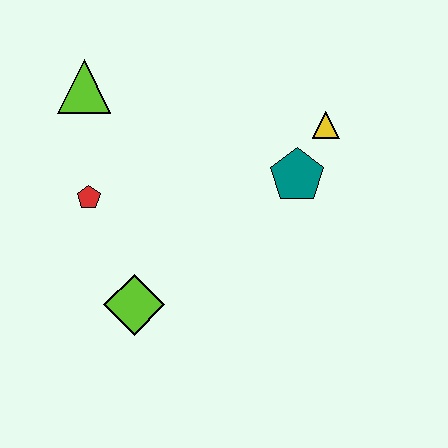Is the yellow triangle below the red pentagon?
No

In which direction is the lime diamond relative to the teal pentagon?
The lime diamond is to the left of the teal pentagon.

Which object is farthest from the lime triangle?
The yellow triangle is farthest from the lime triangle.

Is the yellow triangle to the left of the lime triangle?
No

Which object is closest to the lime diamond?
The red pentagon is closest to the lime diamond.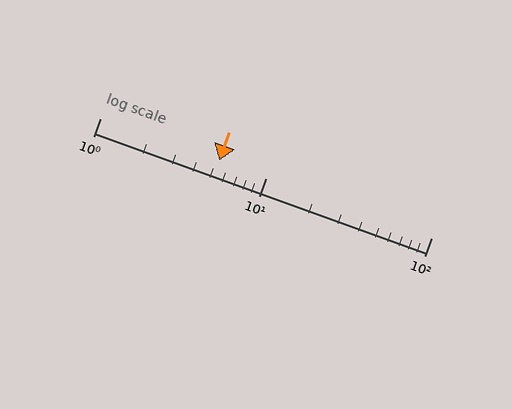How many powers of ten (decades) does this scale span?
The scale spans 2 decades, from 1 to 100.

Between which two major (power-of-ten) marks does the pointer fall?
The pointer is between 1 and 10.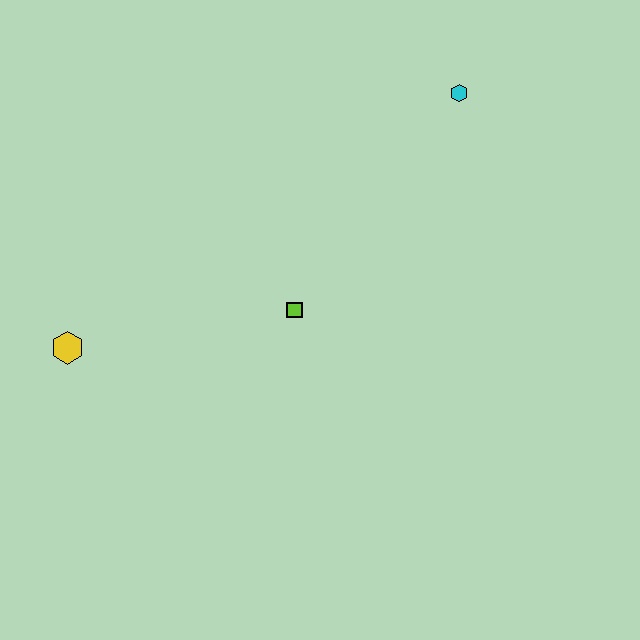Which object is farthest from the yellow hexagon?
The cyan hexagon is farthest from the yellow hexagon.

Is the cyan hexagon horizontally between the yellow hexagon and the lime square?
No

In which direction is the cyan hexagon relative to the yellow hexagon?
The cyan hexagon is to the right of the yellow hexagon.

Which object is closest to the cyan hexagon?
The lime square is closest to the cyan hexagon.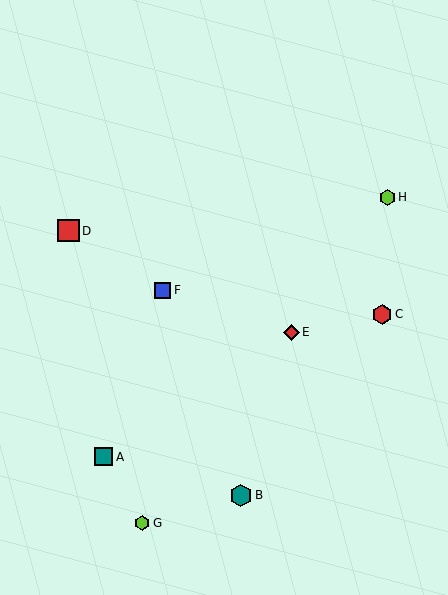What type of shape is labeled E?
Shape E is a red diamond.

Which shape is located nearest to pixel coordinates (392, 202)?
The lime hexagon (labeled H) at (388, 197) is nearest to that location.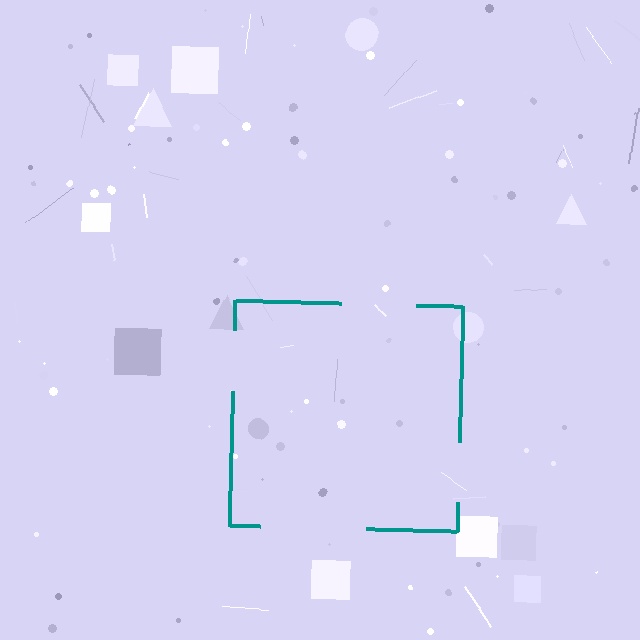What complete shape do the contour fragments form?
The contour fragments form a square.